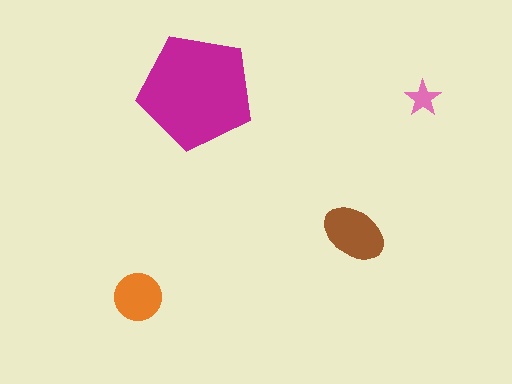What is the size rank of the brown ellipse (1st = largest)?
2nd.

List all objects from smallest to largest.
The pink star, the orange circle, the brown ellipse, the magenta pentagon.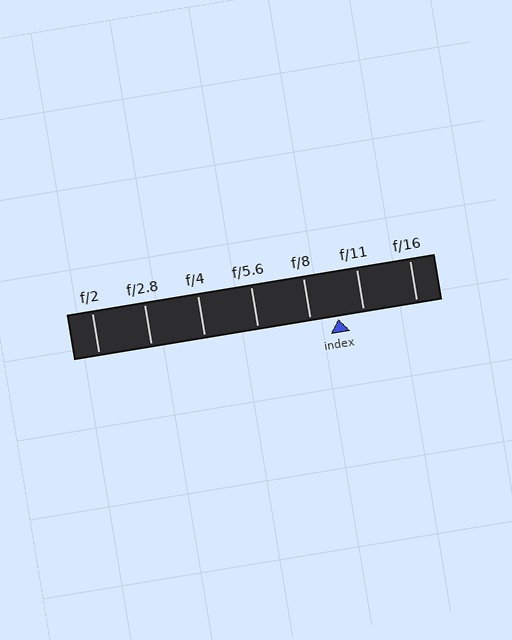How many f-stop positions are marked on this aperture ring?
There are 7 f-stop positions marked.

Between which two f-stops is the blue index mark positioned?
The index mark is between f/8 and f/11.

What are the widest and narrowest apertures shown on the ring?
The widest aperture shown is f/2 and the narrowest is f/16.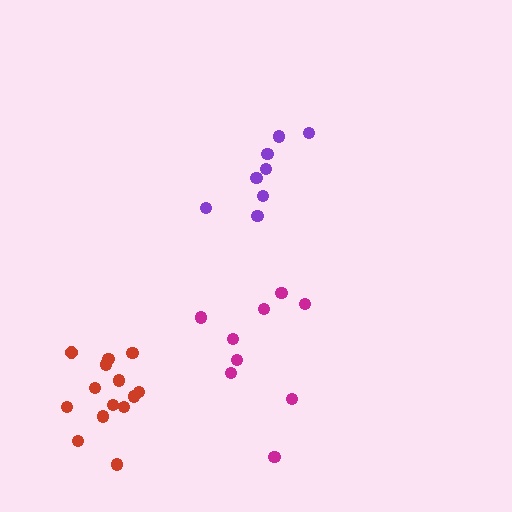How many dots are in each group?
Group 1: 8 dots, Group 2: 14 dots, Group 3: 9 dots (31 total).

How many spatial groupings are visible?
There are 3 spatial groupings.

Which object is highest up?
The purple cluster is topmost.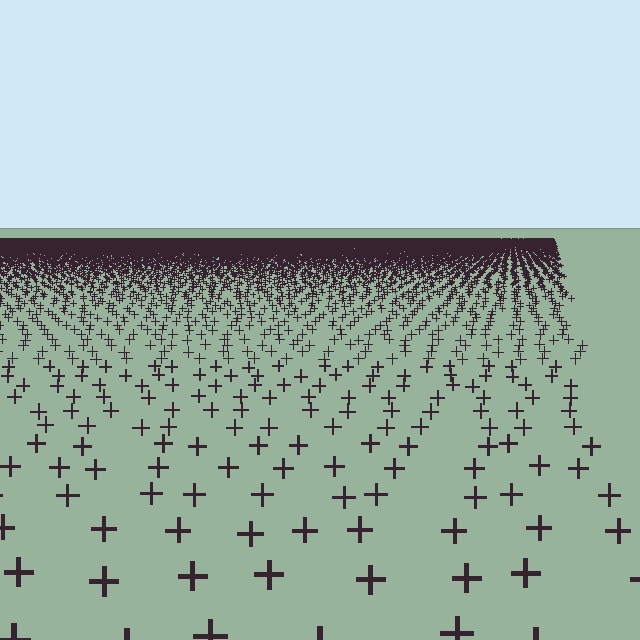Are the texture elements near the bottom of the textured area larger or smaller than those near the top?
Larger. Near the bottom, elements are closer to the viewer and appear at a bigger on-screen size.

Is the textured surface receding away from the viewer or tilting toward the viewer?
The surface is receding away from the viewer. Texture elements get smaller and denser toward the top.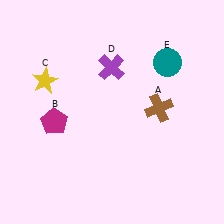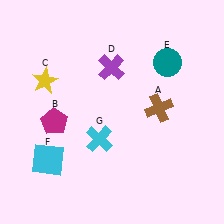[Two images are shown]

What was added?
A cyan square (F), a cyan cross (G) were added in Image 2.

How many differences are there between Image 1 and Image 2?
There are 2 differences between the two images.